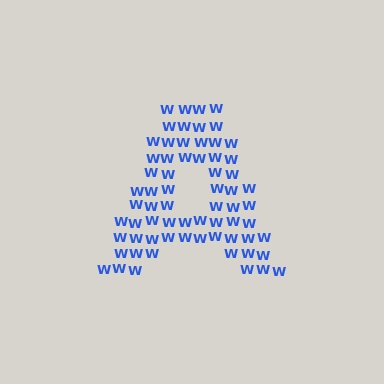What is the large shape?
The large shape is the letter A.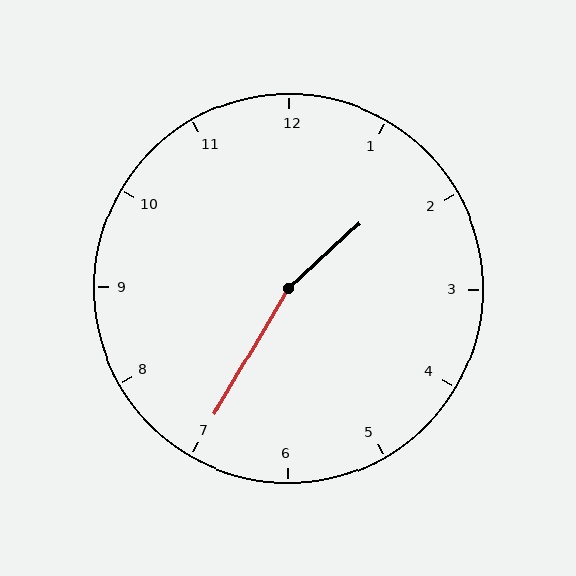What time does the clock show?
1:35.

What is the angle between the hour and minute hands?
Approximately 162 degrees.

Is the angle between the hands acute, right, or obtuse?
It is obtuse.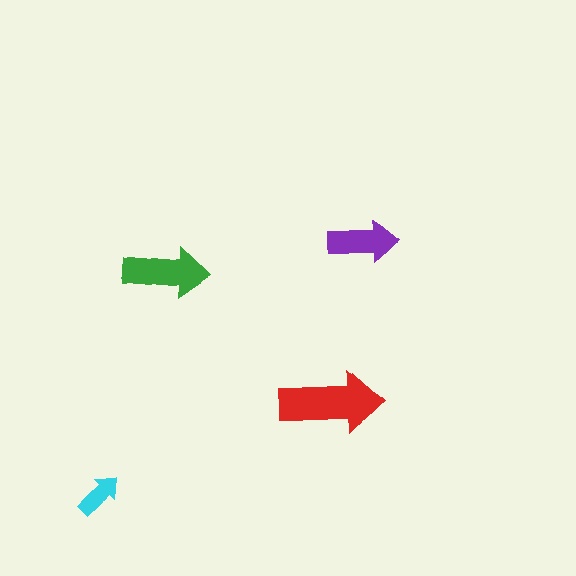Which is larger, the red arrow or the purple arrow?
The red one.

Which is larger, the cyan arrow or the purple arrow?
The purple one.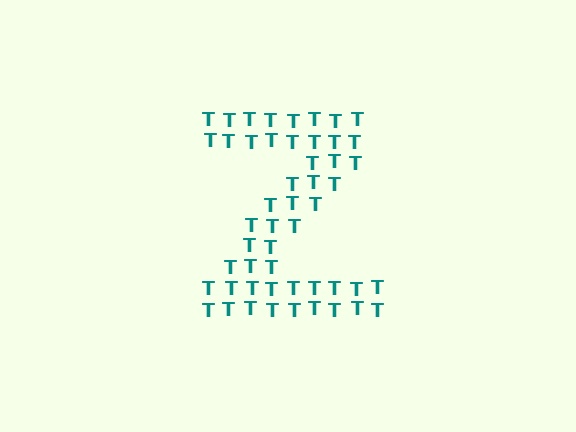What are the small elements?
The small elements are letter T's.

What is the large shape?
The large shape is the letter Z.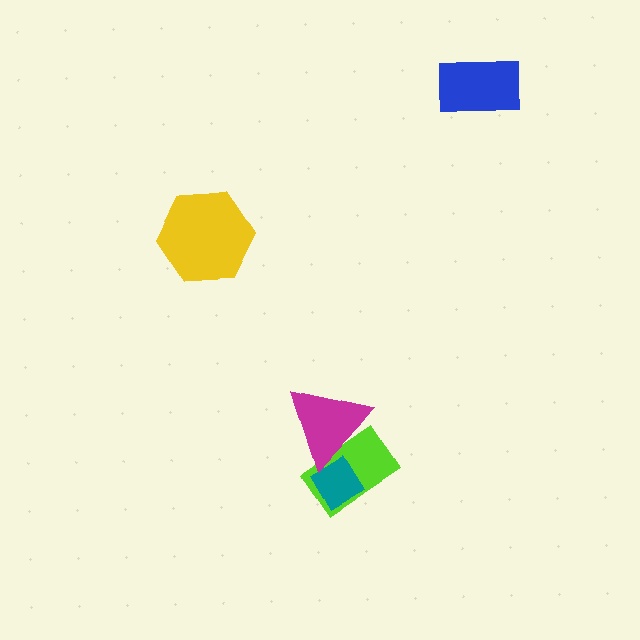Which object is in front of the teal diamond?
The magenta triangle is in front of the teal diamond.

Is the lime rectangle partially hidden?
Yes, it is partially covered by another shape.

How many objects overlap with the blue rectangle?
0 objects overlap with the blue rectangle.